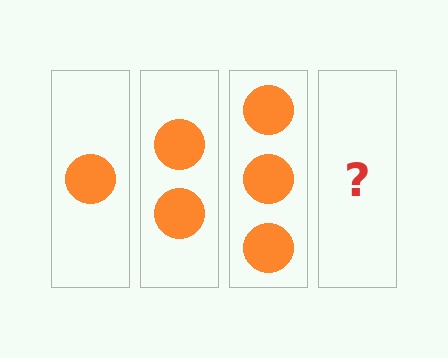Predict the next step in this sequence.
The next step is 4 circles.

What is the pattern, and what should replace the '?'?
The pattern is that each step adds one more circle. The '?' should be 4 circles.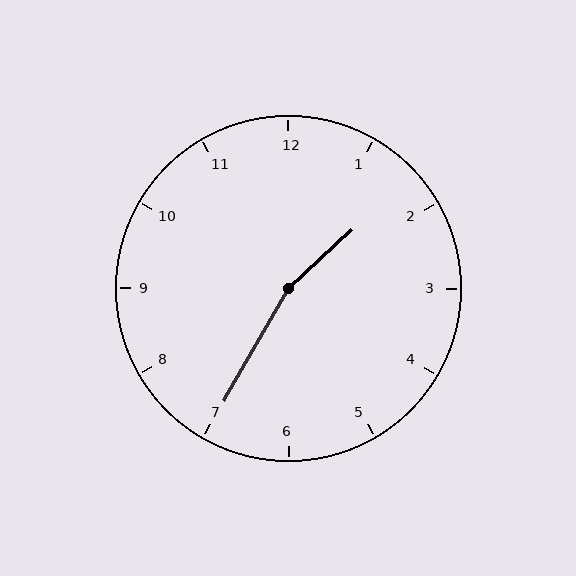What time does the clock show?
1:35.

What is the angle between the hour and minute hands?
Approximately 162 degrees.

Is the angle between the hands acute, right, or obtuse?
It is obtuse.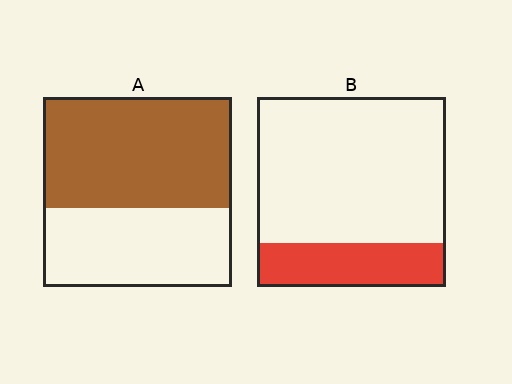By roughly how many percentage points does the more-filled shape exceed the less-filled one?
By roughly 35 percentage points (A over B).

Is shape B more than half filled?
No.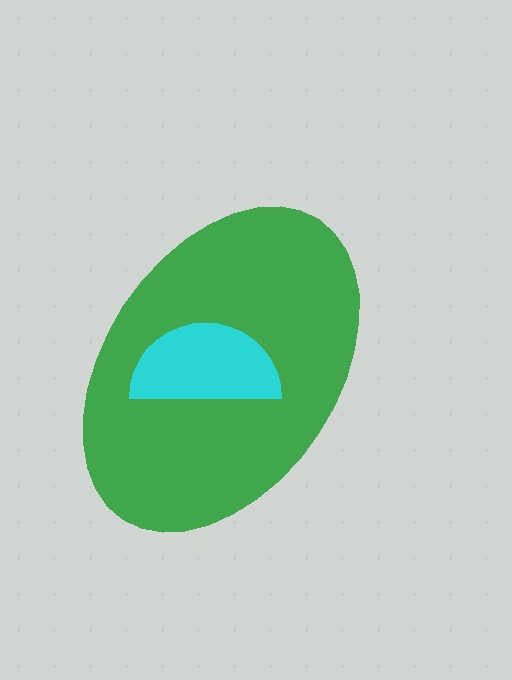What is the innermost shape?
The cyan semicircle.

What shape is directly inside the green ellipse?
The cyan semicircle.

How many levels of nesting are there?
2.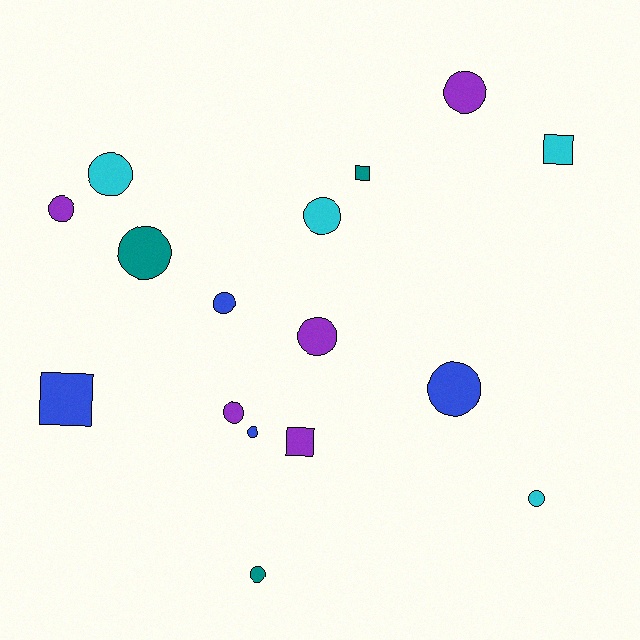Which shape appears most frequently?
Circle, with 12 objects.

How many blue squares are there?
There is 1 blue square.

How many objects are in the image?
There are 16 objects.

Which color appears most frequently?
Purple, with 5 objects.